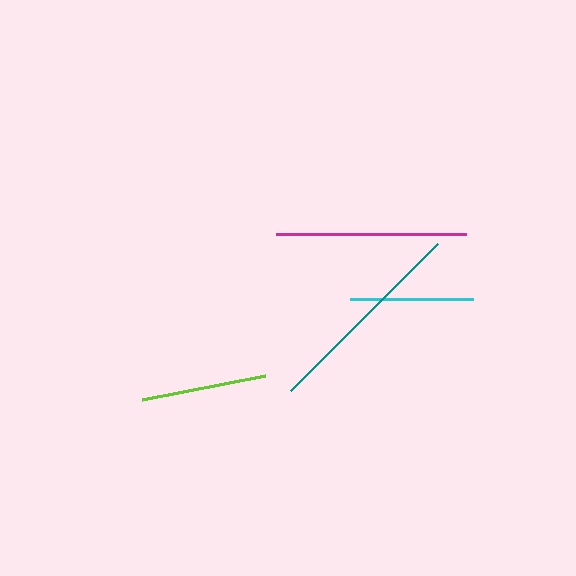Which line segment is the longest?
The teal line is the longest at approximately 208 pixels.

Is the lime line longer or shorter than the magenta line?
The magenta line is longer than the lime line.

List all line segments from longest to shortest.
From longest to shortest: teal, magenta, lime, cyan.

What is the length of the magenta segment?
The magenta segment is approximately 190 pixels long.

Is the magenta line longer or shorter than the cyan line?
The magenta line is longer than the cyan line.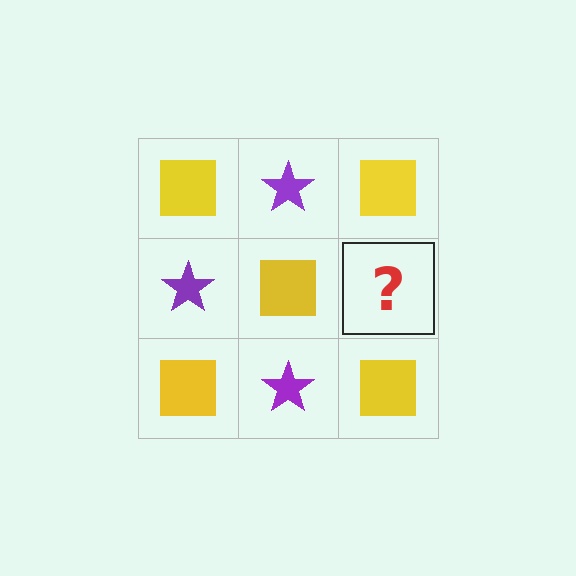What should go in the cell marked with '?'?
The missing cell should contain a purple star.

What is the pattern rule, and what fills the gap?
The rule is that it alternates yellow square and purple star in a checkerboard pattern. The gap should be filled with a purple star.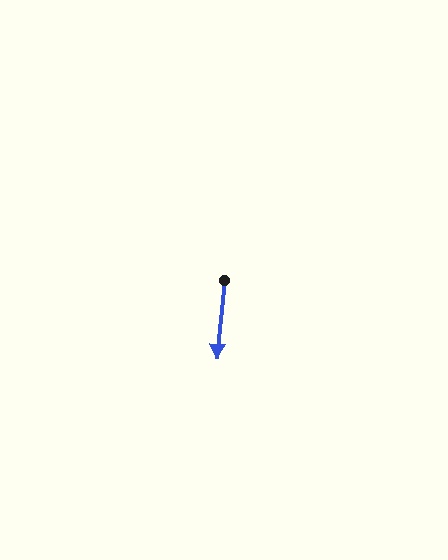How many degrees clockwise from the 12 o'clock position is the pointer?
Approximately 186 degrees.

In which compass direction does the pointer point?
South.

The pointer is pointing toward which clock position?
Roughly 6 o'clock.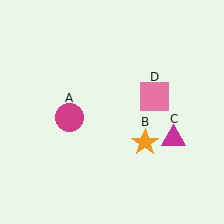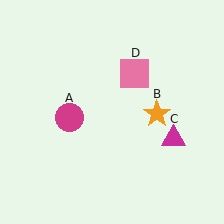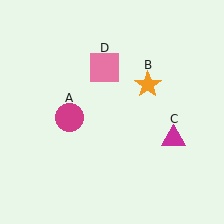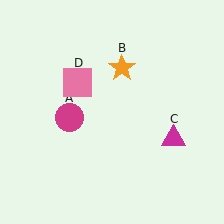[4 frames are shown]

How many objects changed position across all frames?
2 objects changed position: orange star (object B), pink square (object D).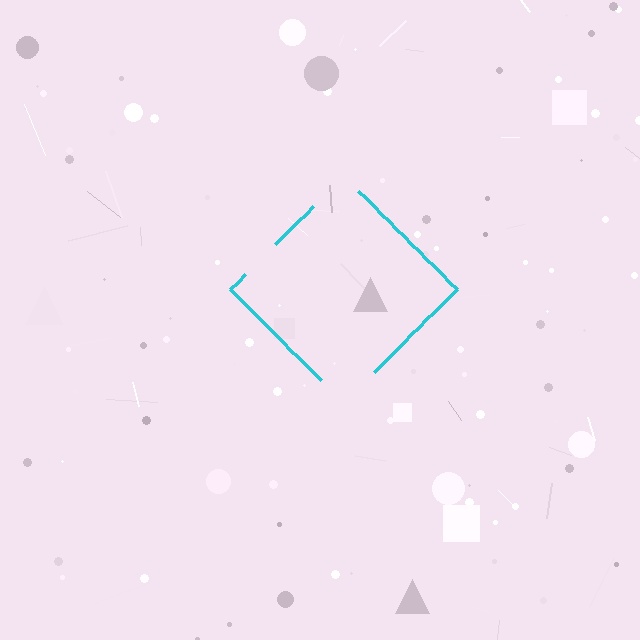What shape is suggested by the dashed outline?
The dashed outline suggests a diamond.